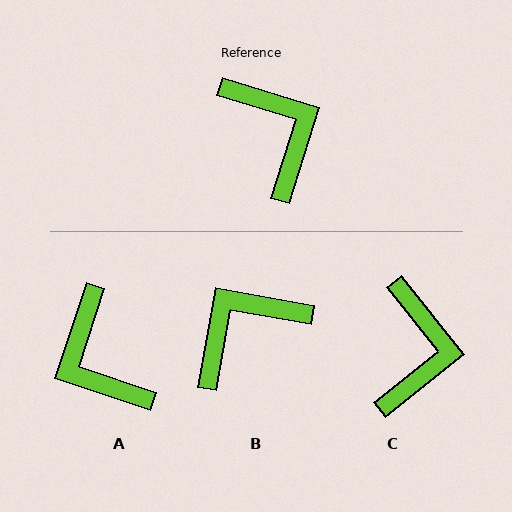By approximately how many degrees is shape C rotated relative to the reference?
Approximately 34 degrees clockwise.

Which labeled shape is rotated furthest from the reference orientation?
A, about 179 degrees away.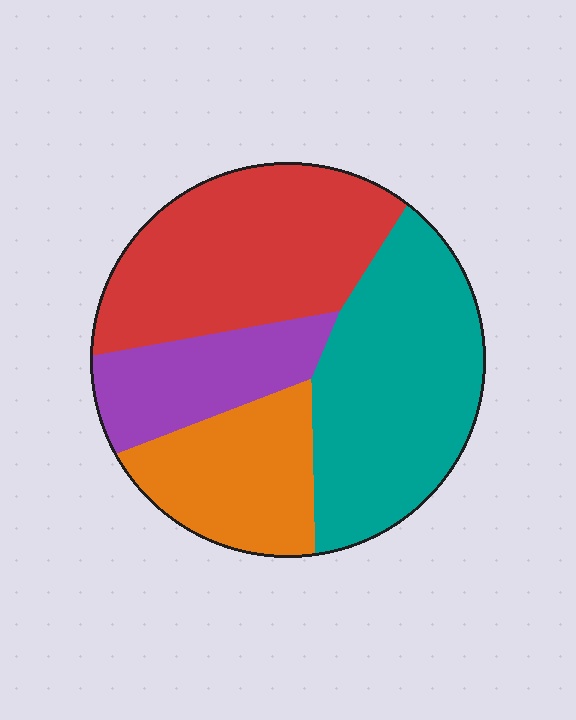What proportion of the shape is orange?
Orange takes up about one fifth (1/5) of the shape.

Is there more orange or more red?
Red.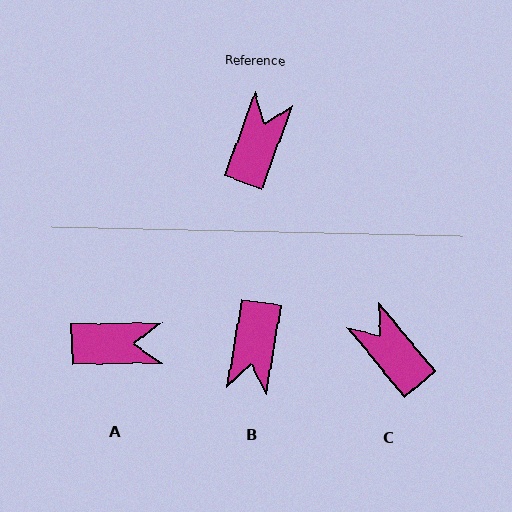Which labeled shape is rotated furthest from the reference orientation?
B, about 169 degrees away.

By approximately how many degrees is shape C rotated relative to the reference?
Approximately 60 degrees counter-clockwise.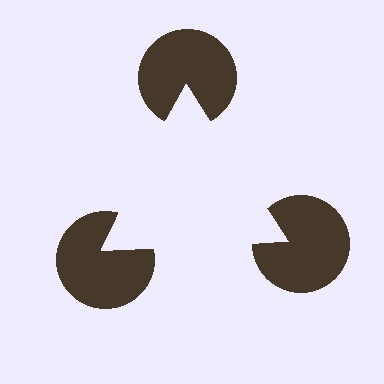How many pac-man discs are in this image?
There are 3 — one at each vertex of the illusory triangle.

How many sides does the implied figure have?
3 sides.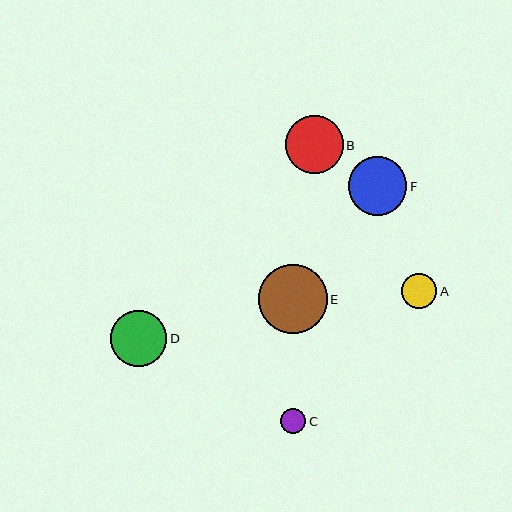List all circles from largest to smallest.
From largest to smallest: E, F, B, D, A, C.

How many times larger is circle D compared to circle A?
Circle D is approximately 1.6 times the size of circle A.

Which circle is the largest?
Circle E is the largest with a size of approximately 69 pixels.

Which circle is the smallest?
Circle C is the smallest with a size of approximately 25 pixels.